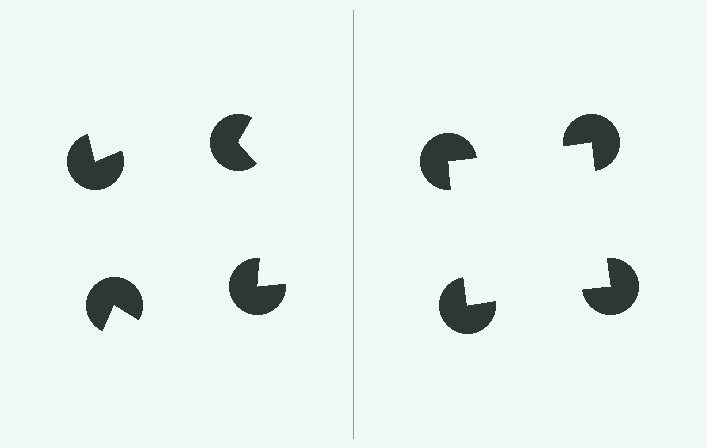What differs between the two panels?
The pac-man discs are positioned identically on both sides; only the wedge orientations differ. On the right they align to a square; on the left they are misaligned.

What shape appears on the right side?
An illusory square.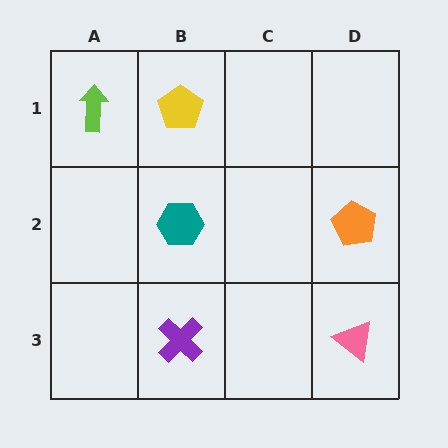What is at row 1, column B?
A yellow pentagon.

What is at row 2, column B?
A teal hexagon.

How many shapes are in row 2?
2 shapes.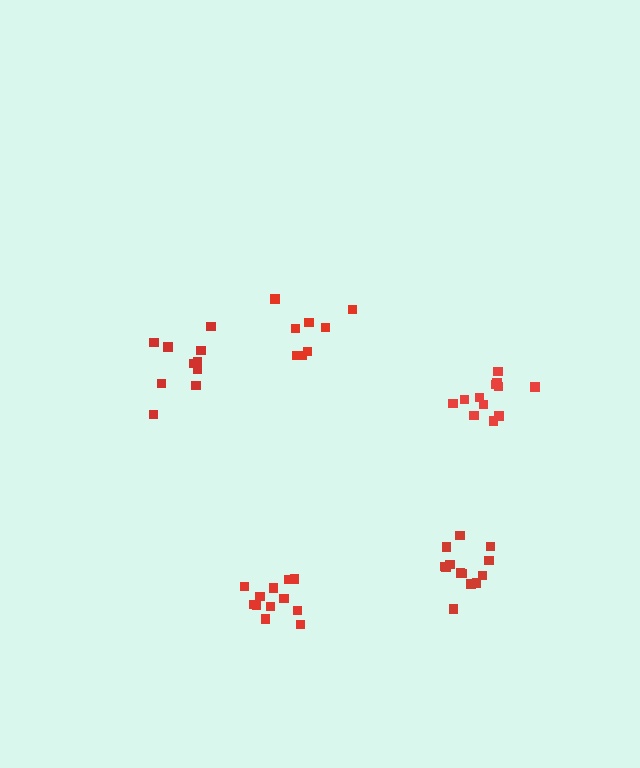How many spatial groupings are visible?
There are 5 spatial groupings.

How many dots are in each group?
Group 1: 13 dots, Group 2: 10 dots, Group 3: 12 dots, Group 4: 8 dots, Group 5: 12 dots (55 total).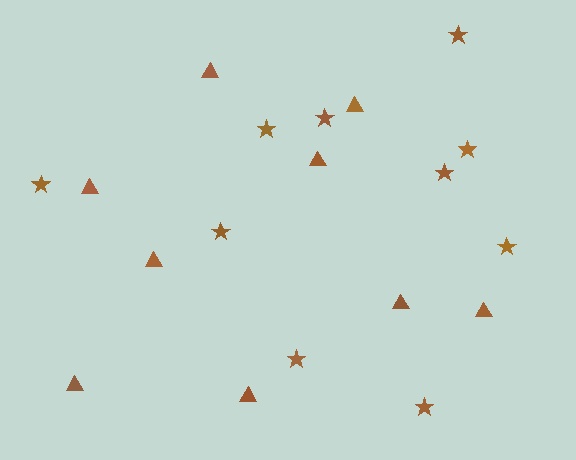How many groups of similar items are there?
There are 2 groups: one group of stars (10) and one group of triangles (9).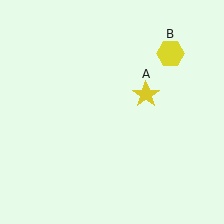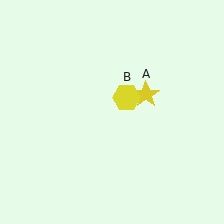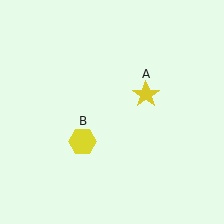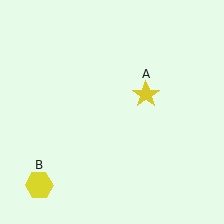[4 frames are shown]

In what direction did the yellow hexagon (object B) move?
The yellow hexagon (object B) moved down and to the left.